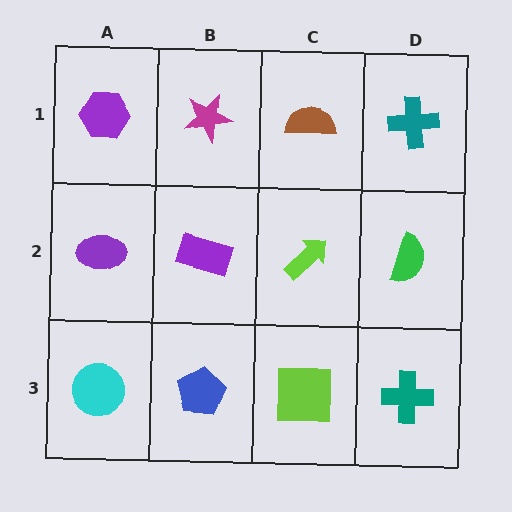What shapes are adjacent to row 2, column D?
A teal cross (row 1, column D), a teal cross (row 3, column D), a lime arrow (row 2, column C).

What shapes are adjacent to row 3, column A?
A purple ellipse (row 2, column A), a blue pentagon (row 3, column B).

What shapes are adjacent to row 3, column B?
A purple rectangle (row 2, column B), a cyan circle (row 3, column A), a lime square (row 3, column C).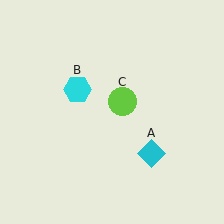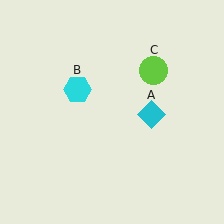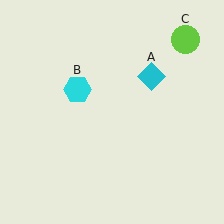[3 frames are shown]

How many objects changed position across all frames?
2 objects changed position: cyan diamond (object A), lime circle (object C).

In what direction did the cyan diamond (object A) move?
The cyan diamond (object A) moved up.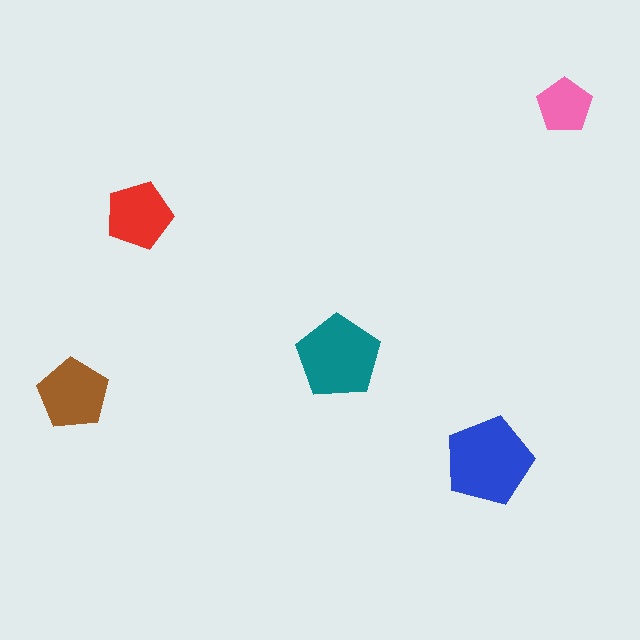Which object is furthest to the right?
The pink pentagon is rightmost.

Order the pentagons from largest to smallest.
the blue one, the teal one, the brown one, the red one, the pink one.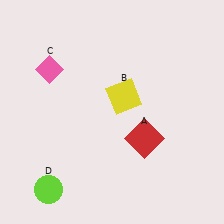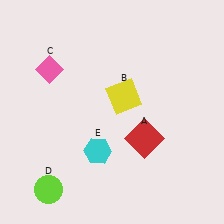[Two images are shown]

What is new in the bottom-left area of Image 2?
A cyan hexagon (E) was added in the bottom-left area of Image 2.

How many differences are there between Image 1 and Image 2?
There is 1 difference between the two images.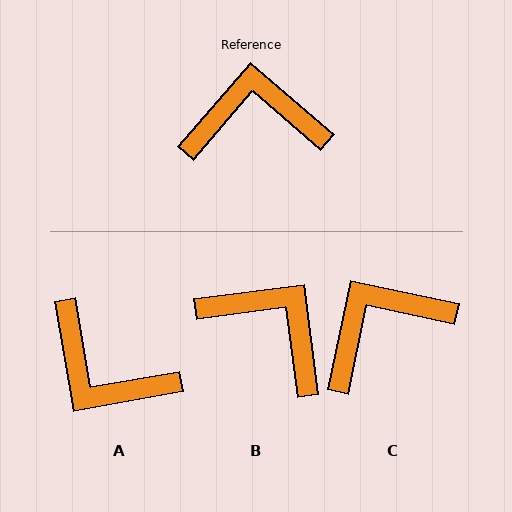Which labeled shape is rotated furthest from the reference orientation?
A, about 141 degrees away.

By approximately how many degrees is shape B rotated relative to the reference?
Approximately 42 degrees clockwise.